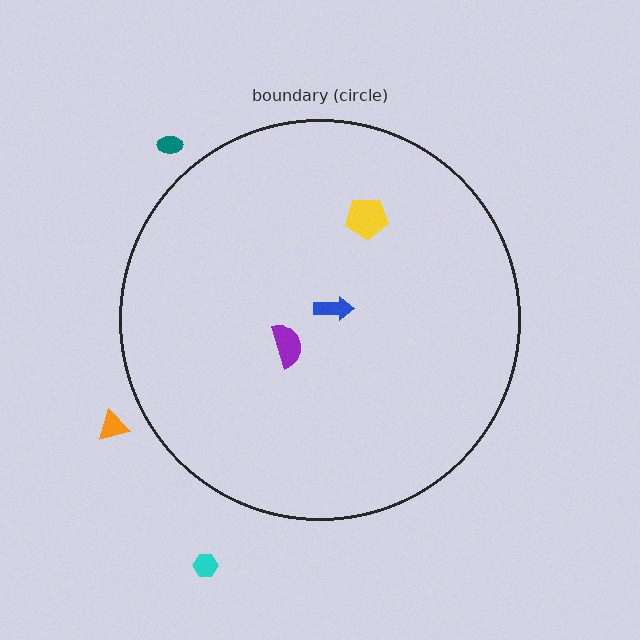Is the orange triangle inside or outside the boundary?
Outside.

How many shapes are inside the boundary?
3 inside, 3 outside.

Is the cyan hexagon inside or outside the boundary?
Outside.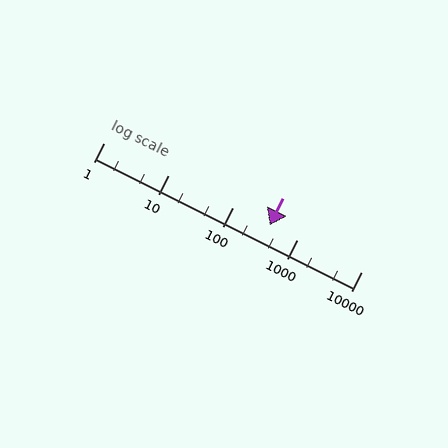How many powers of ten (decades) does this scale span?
The scale spans 4 decades, from 1 to 10000.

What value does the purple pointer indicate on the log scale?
The pointer indicates approximately 380.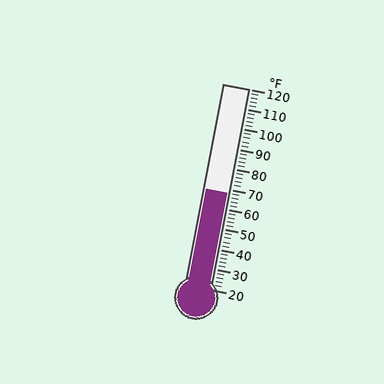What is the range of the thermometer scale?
The thermometer scale ranges from 20°F to 120°F.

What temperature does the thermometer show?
The thermometer shows approximately 68°F.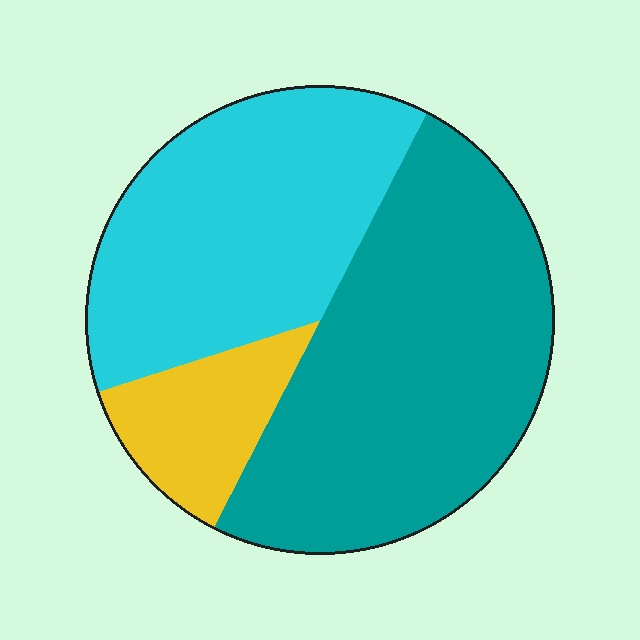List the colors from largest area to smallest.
From largest to smallest: teal, cyan, yellow.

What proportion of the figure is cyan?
Cyan takes up between a quarter and a half of the figure.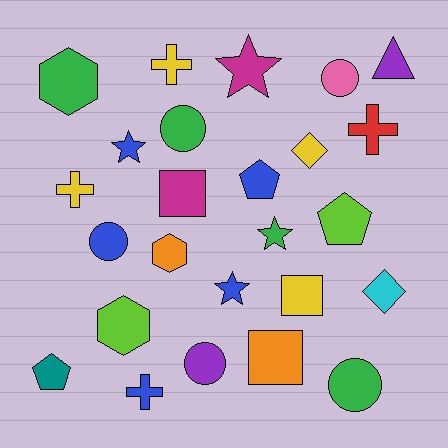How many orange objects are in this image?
There are 2 orange objects.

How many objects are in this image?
There are 25 objects.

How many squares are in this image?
There are 3 squares.